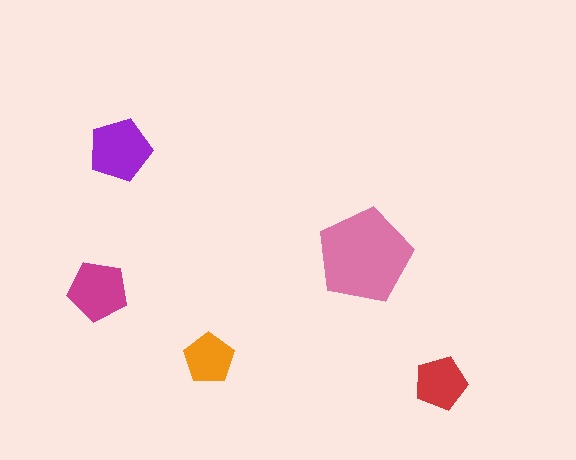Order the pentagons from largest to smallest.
the pink one, the purple one, the magenta one, the red one, the orange one.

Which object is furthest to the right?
The red pentagon is rightmost.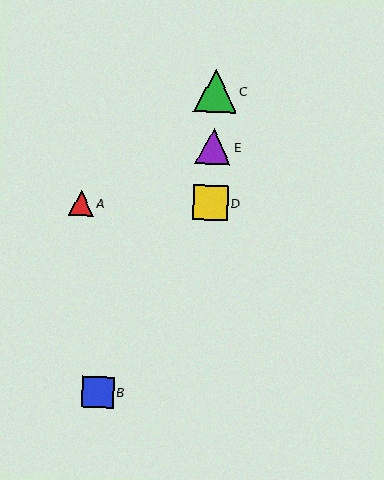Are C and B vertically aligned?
No, C is at x≈215 and B is at x≈98.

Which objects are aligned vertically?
Objects C, D, E are aligned vertically.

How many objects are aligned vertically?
3 objects (C, D, E) are aligned vertically.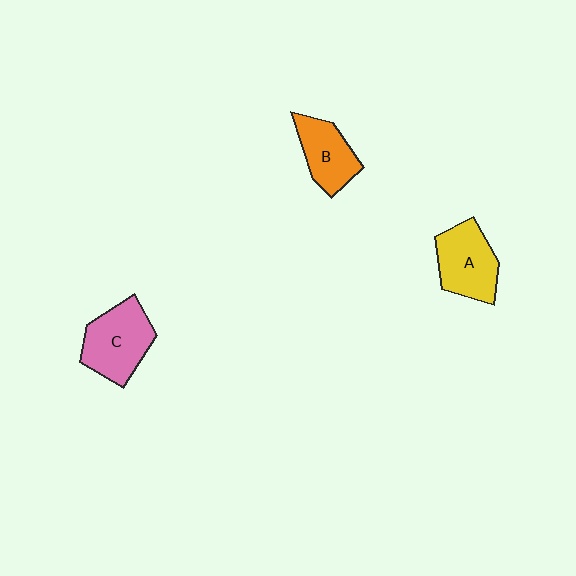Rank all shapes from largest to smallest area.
From largest to smallest: C (pink), A (yellow), B (orange).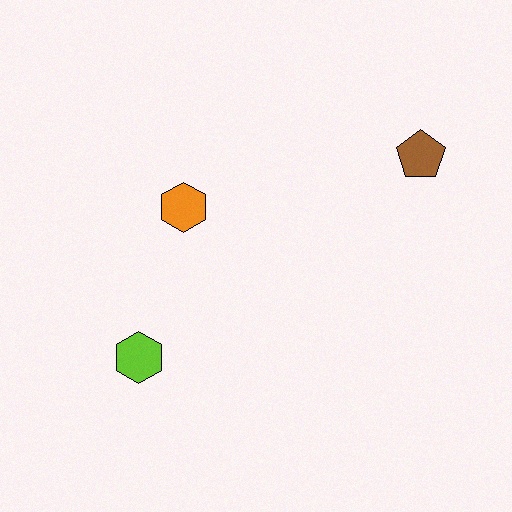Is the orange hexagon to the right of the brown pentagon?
No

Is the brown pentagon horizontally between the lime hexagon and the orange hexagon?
No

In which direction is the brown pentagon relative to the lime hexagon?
The brown pentagon is to the right of the lime hexagon.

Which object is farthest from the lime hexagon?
The brown pentagon is farthest from the lime hexagon.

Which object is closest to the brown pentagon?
The orange hexagon is closest to the brown pentagon.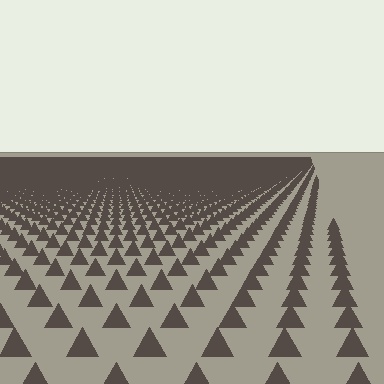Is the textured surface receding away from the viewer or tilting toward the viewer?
The surface is receding away from the viewer. Texture elements get smaller and denser toward the top.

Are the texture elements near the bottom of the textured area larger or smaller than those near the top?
Larger. Near the bottom, elements are closer to the viewer and appear at a bigger on-screen size.